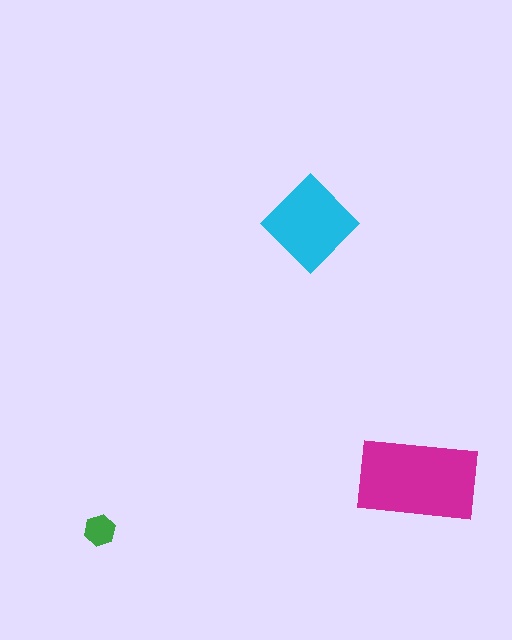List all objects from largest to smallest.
The magenta rectangle, the cyan diamond, the green hexagon.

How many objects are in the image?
There are 3 objects in the image.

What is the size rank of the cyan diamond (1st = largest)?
2nd.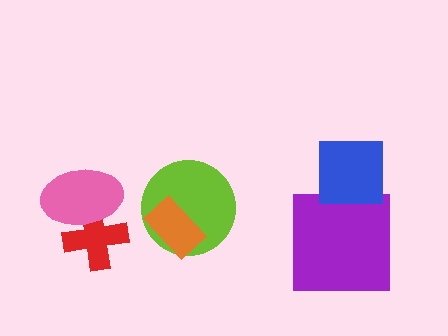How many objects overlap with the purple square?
1 object overlaps with the purple square.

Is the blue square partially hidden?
No, no other shape covers it.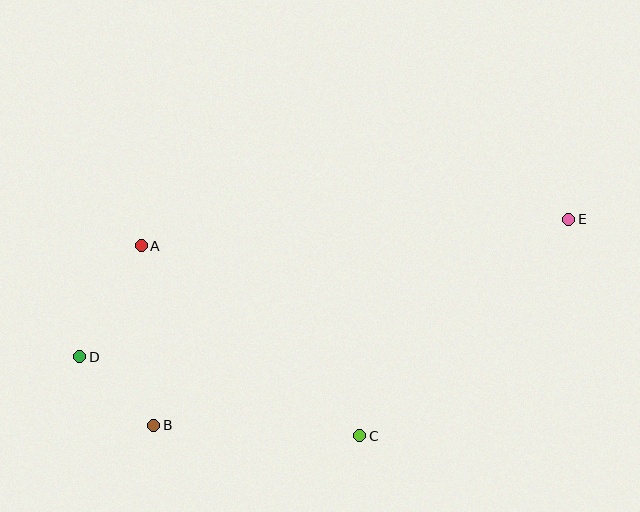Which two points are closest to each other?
Points B and D are closest to each other.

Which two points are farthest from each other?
Points D and E are farthest from each other.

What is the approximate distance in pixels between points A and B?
The distance between A and B is approximately 180 pixels.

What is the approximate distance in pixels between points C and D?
The distance between C and D is approximately 291 pixels.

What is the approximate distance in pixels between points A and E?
The distance between A and E is approximately 428 pixels.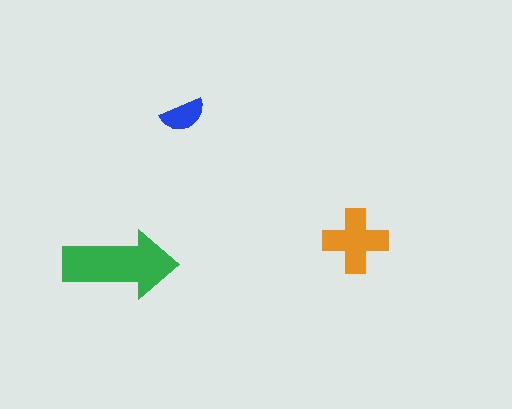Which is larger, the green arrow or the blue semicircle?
The green arrow.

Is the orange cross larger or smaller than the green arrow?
Smaller.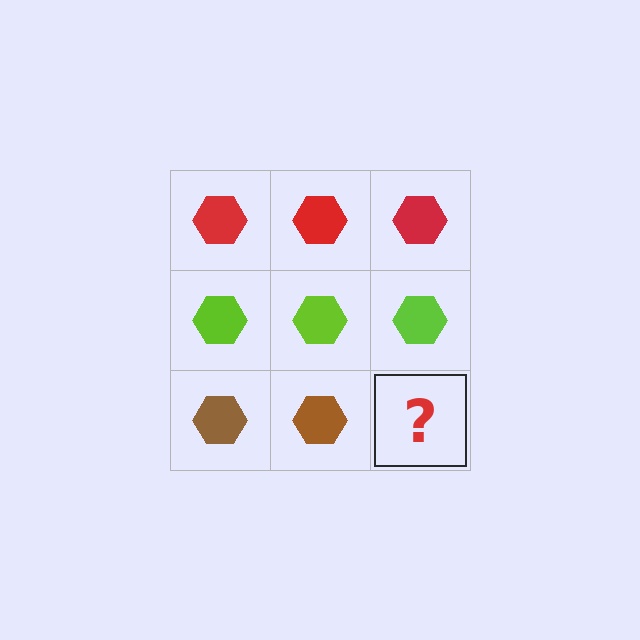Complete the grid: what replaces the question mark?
The question mark should be replaced with a brown hexagon.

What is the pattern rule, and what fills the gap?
The rule is that each row has a consistent color. The gap should be filled with a brown hexagon.